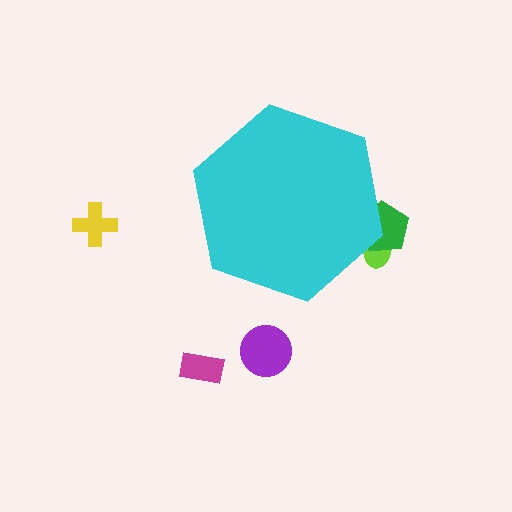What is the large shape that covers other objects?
A cyan hexagon.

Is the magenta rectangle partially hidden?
No, the magenta rectangle is fully visible.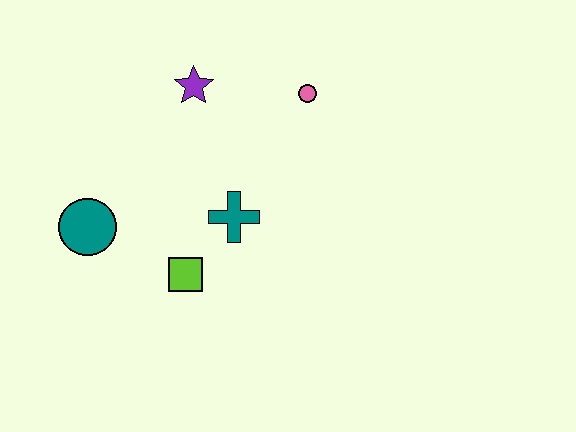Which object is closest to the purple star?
The pink circle is closest to the purple star.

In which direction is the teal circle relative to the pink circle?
The teal circle is to the left of the pink circle.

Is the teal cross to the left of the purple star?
No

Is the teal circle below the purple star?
Yes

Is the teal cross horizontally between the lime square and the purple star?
No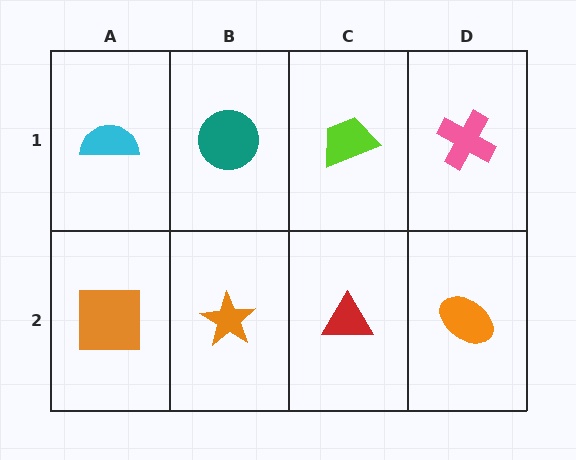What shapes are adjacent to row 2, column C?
A lime trapezoid (row 1, column C), an orange star (row 2, column B), an orange ellipse (row 2, column D).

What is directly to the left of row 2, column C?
An orange star.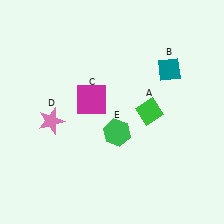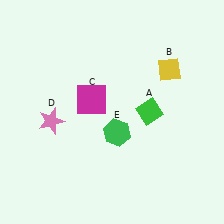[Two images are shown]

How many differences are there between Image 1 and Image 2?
There is 1 difference between the two images.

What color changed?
The diamond (B) changed from teal in Image 1 to yellow in Image 2.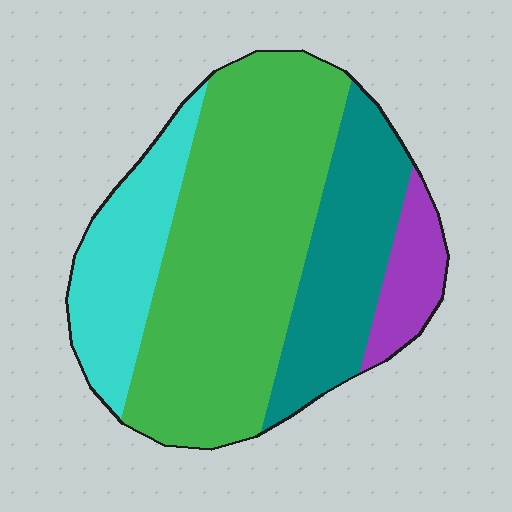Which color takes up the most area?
Green, at roughly 50%.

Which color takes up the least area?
Purple, at roughly 10%.